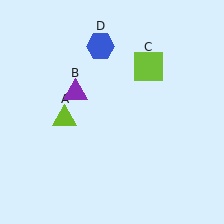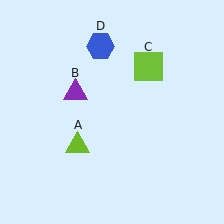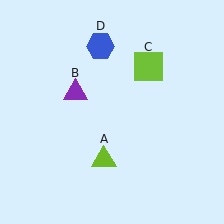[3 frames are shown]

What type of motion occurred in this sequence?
The lime triangle (object A) rotated counterclockwise around the center of the scene.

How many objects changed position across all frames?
1 object changed position: lime triangle (object A).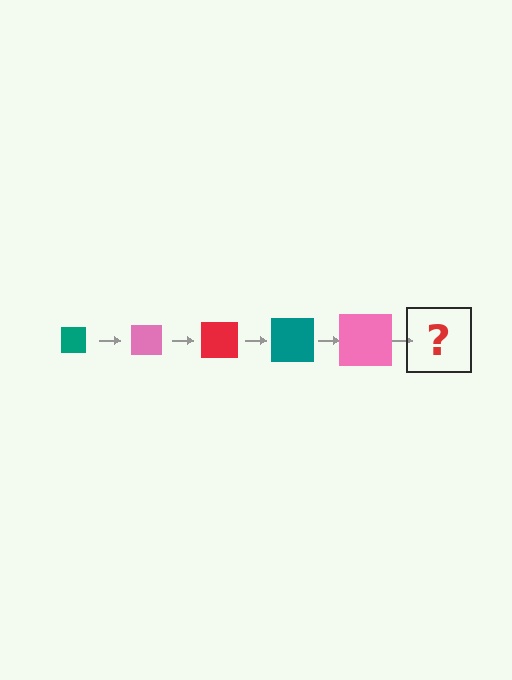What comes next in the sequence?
The next element should be a red square, larger than the previous one.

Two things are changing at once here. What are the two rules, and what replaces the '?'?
The two rules are that the square grows larger each step and the color cycles through teal, pink, and red. The '?' should be a red square, larger than the previous one.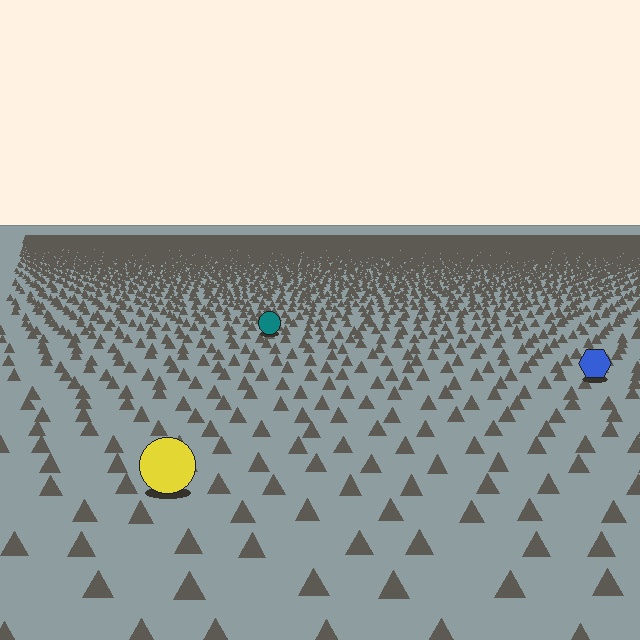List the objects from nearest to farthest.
From nearest to farthest: the yellow circle, the blue hexagon, the teal circle.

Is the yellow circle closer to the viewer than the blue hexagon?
Yes. The yellow circle is closer — you can tell from the texture gradient: the ground texture is coarser near it.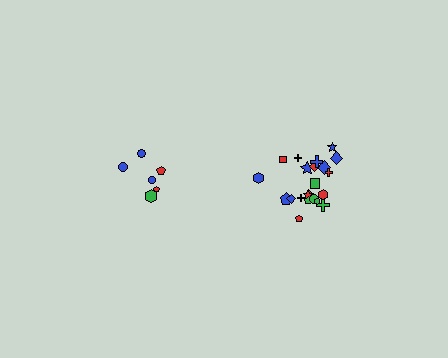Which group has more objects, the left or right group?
The right group.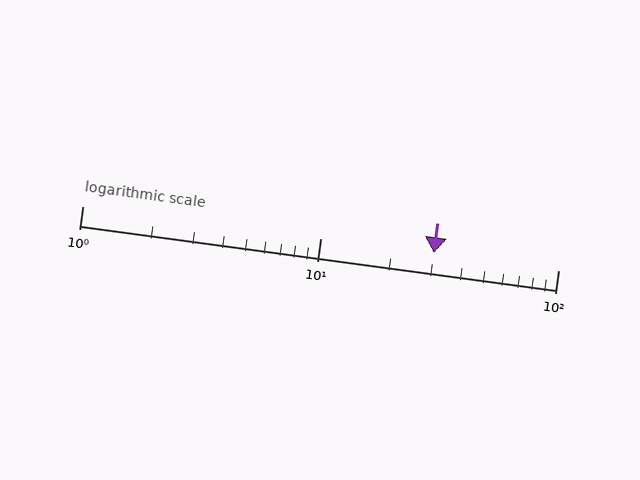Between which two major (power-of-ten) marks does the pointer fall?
The pointer is between 10 and 100.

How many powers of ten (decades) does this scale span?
The scale spans 2 decades, from 1 to 100.